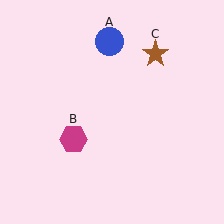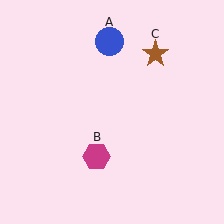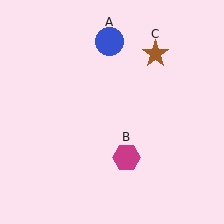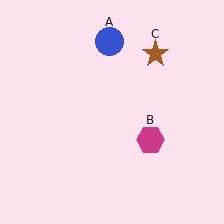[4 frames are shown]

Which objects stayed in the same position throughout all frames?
Blue circle (object A) and brown star (object C) remained stationary.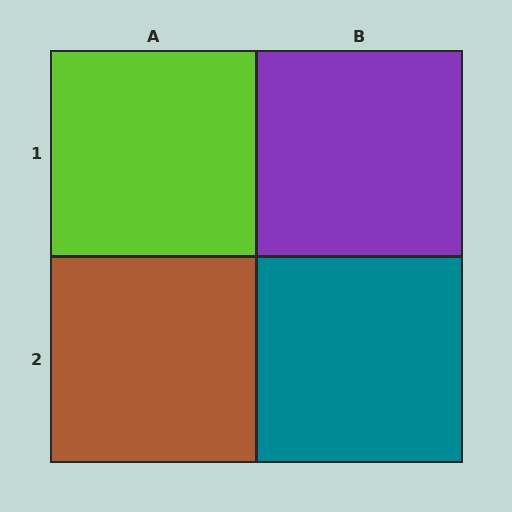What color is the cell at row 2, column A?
Brown.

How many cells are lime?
1 cell is lime.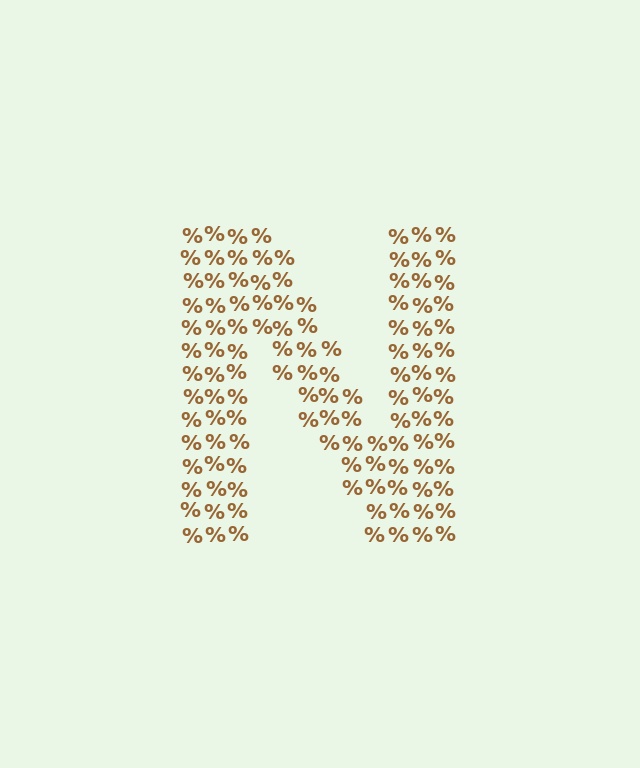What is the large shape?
The large shape is the letter N.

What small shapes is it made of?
It is made of small percent signs.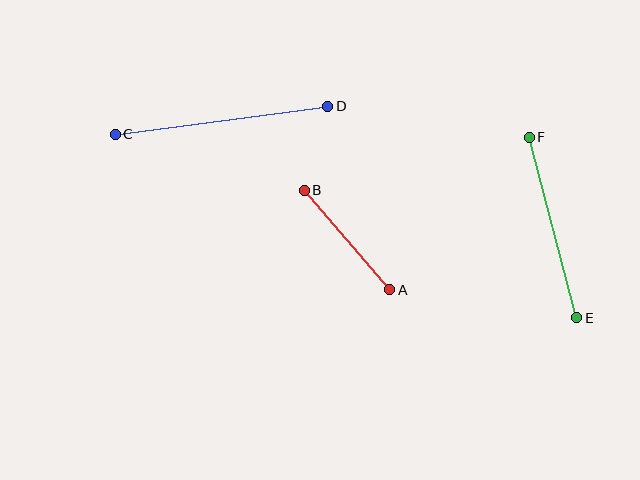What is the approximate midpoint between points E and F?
The midpoint is at approximately (553, 227) pixels.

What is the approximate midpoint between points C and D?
The midpoint is at approximately (221, 120) pixels.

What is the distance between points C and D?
The distance is approximately 214 pixels.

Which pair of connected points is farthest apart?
Points C and D are farthest apart.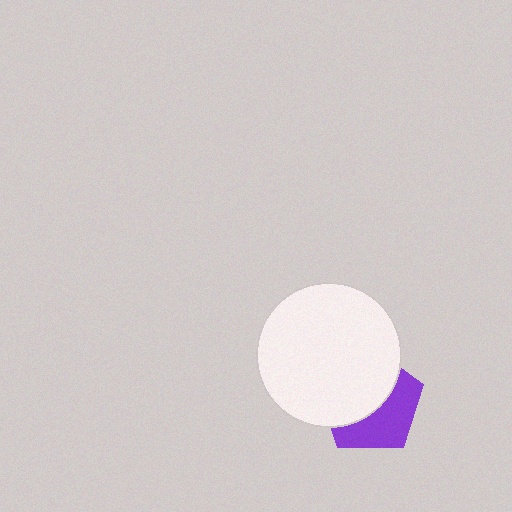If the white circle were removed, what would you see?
You would see the complete purple pentagon.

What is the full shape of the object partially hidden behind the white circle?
The partially hidden object is a purple pentagon.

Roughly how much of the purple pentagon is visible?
A small part of it is visible (roughly 45%).